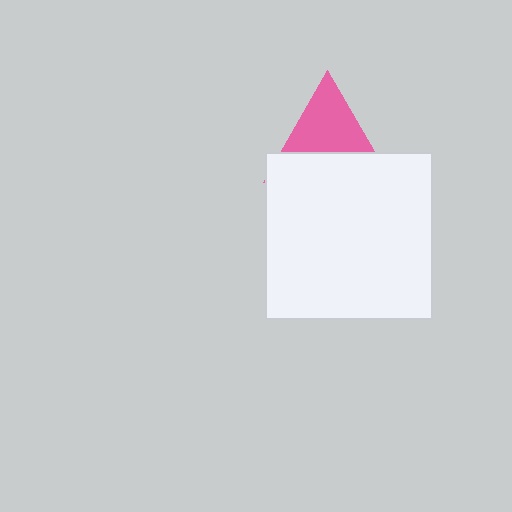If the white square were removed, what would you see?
You would see the complete pink triangle.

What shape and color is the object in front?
The object in front is a white square.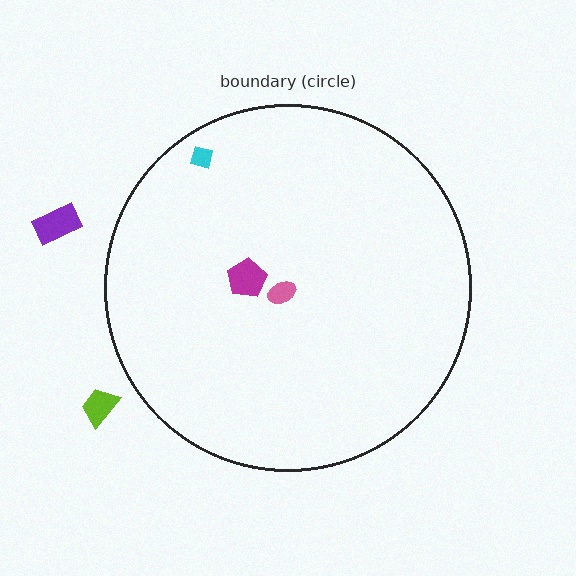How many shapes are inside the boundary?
3 inside, 2 outside.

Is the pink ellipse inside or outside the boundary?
Inside.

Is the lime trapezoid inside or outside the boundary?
Outside.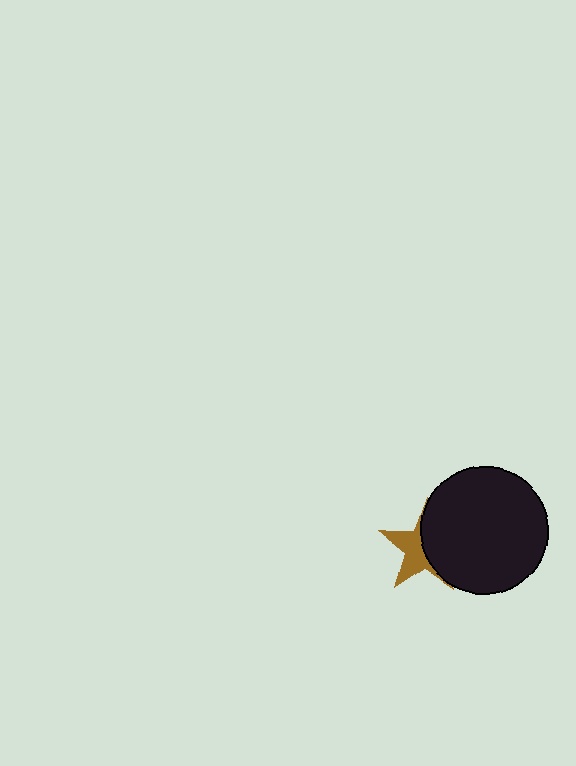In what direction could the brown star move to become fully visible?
The brown star could move left. That would shift it out from behind the black circle entirely.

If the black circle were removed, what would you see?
You would see the complete brown star.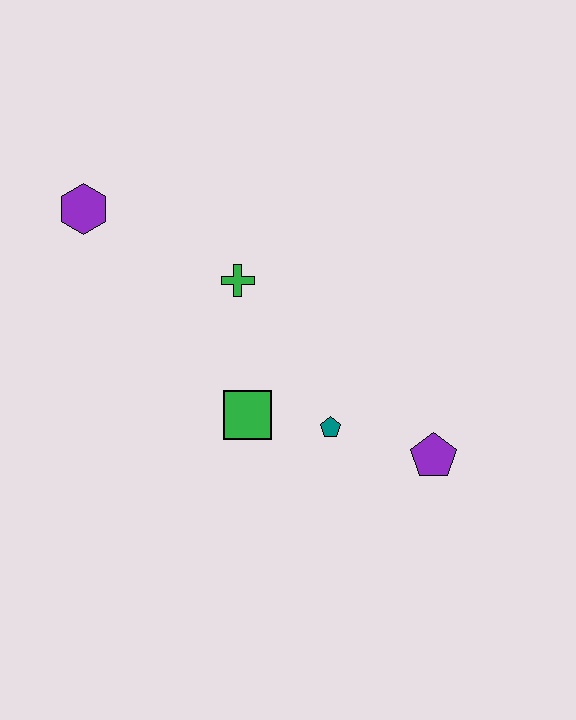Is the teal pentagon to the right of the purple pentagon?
No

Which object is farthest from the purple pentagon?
The purple hexagon is farthest from the purple pentagon.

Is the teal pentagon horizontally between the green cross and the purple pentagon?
Yes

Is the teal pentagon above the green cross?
No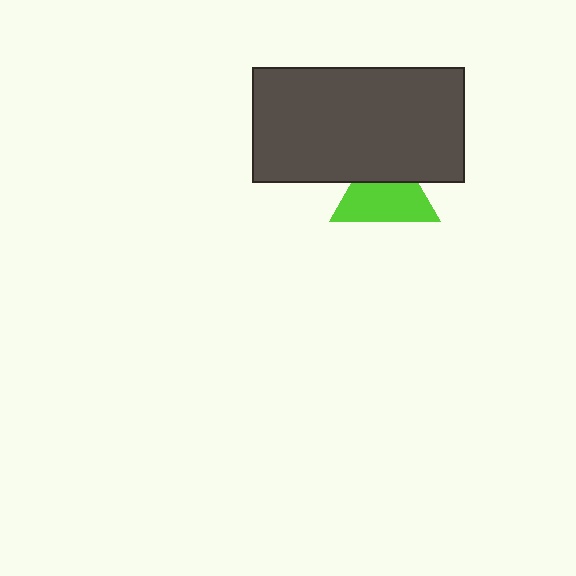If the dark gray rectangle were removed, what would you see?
You would see the complete lime triangle.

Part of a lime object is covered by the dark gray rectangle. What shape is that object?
It is a triangle.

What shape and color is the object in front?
The object in front is a dark gray rectangle.